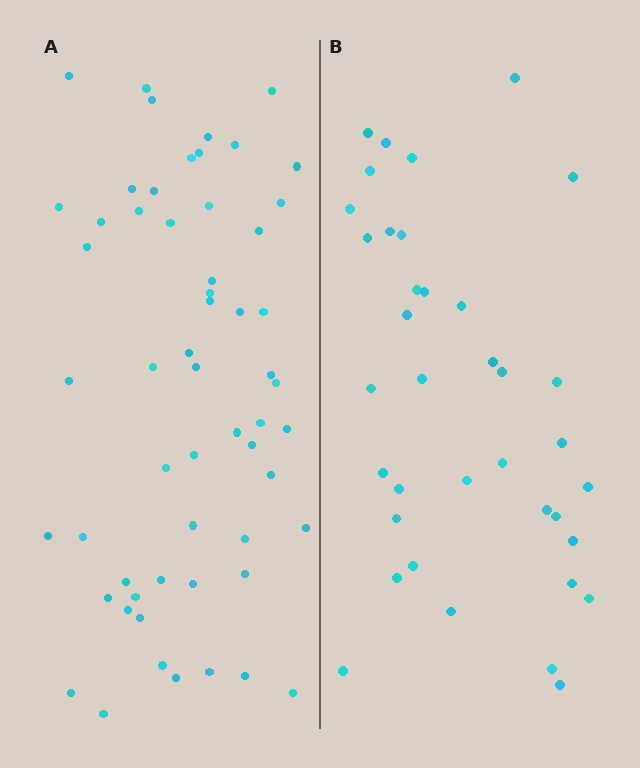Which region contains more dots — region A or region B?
Region A (the left region) has more dots.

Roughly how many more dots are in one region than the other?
Region A has approximately 20 more dots than region B.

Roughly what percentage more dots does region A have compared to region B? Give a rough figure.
About 55% more.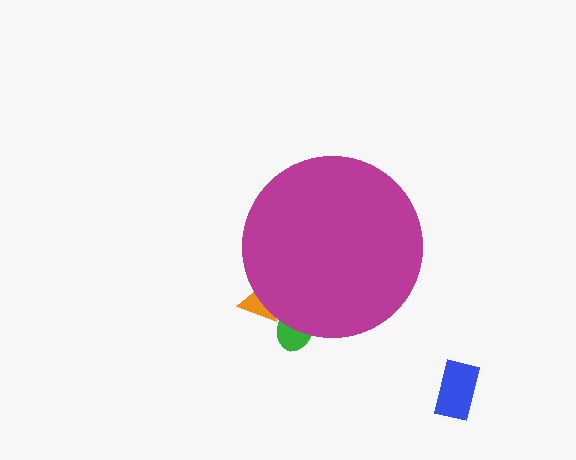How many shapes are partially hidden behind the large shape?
2 shapes are partially hidden.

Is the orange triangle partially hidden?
Yes, the orange triangle is partially hidden behind the magenta circle.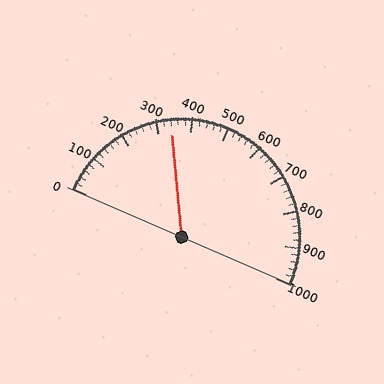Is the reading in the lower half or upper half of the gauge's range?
The reading is in the lower half of the range (0 to 1000).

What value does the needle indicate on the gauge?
The needle indicates approximately 340.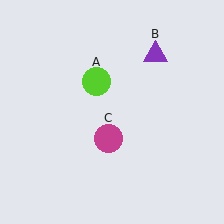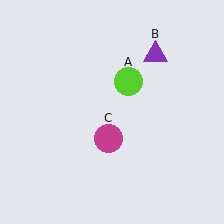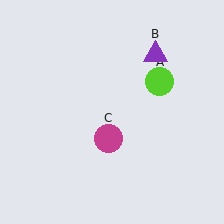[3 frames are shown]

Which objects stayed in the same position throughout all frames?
Purple triangle (object B) and magenta circle (object C) remained stationary.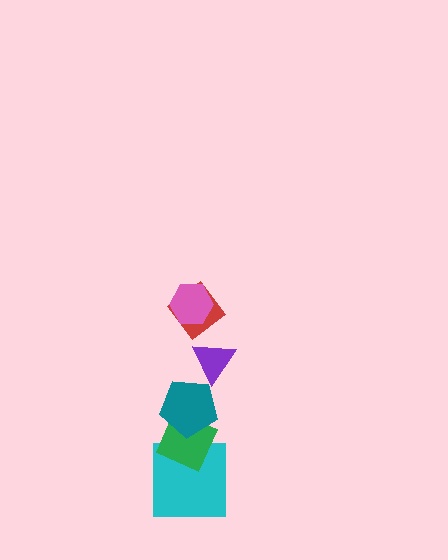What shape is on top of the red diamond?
The pink hexagon is on top of the red diamond.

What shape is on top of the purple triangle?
The red diamond is on top of the purple triangle.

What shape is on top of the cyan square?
The green diamond is on top of the cyan square.